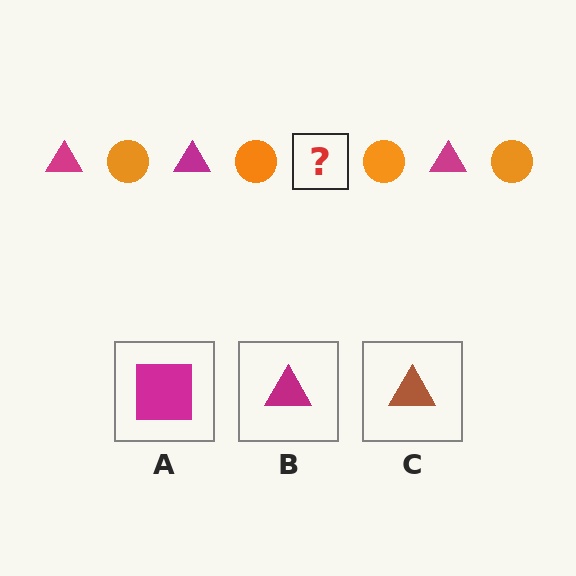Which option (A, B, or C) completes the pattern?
B.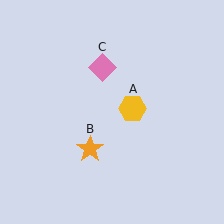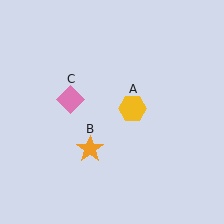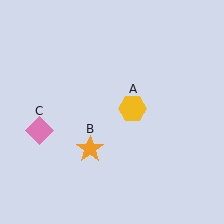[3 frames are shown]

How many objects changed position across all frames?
1 object changed position: pink diamond (object C).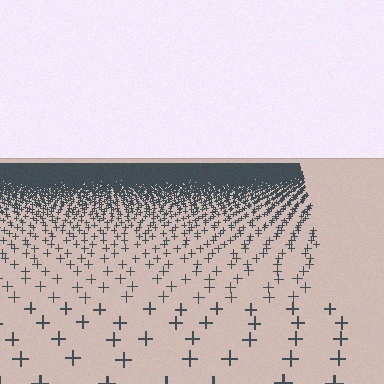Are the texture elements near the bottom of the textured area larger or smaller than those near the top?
Larger. Near the bottom, elements are closer to the viewer and appear at a bigger on-screen size.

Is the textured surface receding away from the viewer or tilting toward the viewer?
The surface is receding away from the viewer. Texture elements get smaller and denser toward the top.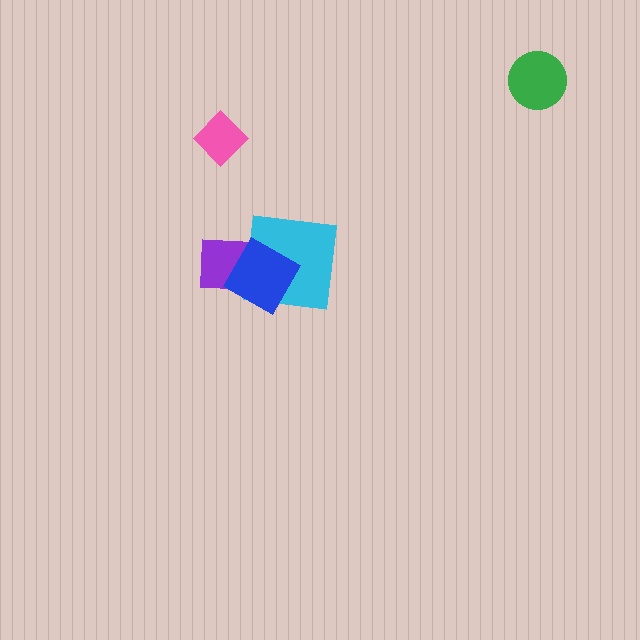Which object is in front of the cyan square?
The blue square is in front of the cyan square.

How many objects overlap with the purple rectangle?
2 objects overlap with the purple rectangle.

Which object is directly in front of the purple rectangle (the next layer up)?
The cyan square is directly in front of the purple rectangle.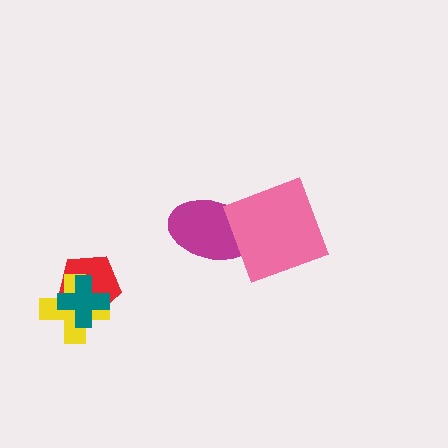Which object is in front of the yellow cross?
The teal cross is in front of the yellow cross.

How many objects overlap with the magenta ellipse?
1 object overlaps with the magenta ellipse.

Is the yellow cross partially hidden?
Yes, it is partially covered by another shape.